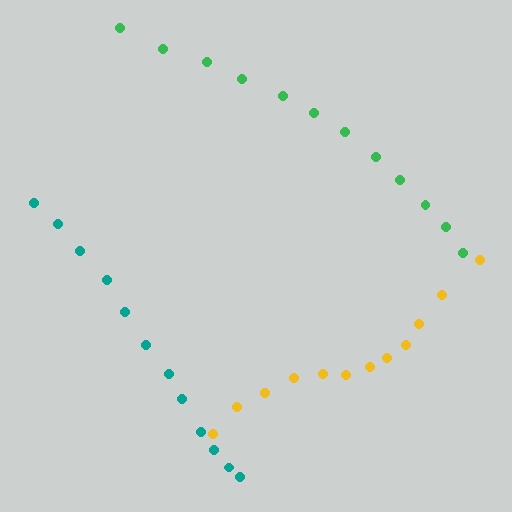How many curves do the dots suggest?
There are 3 distinct paths.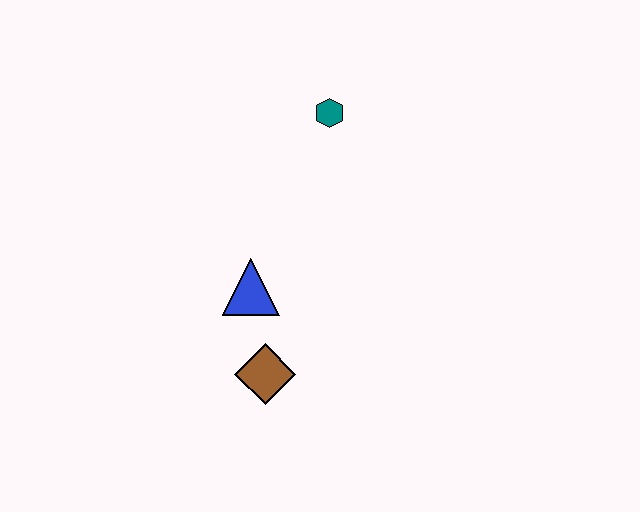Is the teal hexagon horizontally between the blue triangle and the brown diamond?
No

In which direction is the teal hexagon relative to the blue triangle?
The teal hexagon is above the blue triangle.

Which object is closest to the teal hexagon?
The blue triangle is closest to the teal hexagon.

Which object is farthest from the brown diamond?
The teal hexagon is farthest from the brown diamond.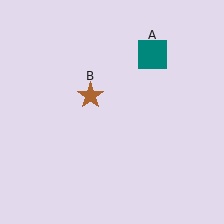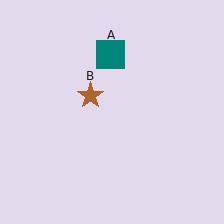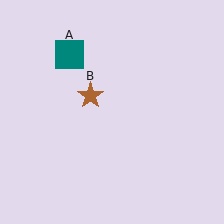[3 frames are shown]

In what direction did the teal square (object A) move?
The teal square (object A) moved left.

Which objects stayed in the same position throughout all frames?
Brown star (object B) remained stationary.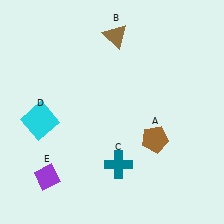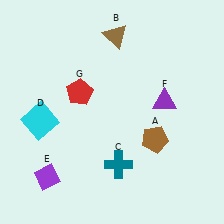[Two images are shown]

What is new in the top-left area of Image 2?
A red pentagon (G) was added in the top-left area of Image 2.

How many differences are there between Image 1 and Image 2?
There are 2 differences between the two images.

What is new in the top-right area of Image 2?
A purple triangle (F) was added in the top-right area of Image 2.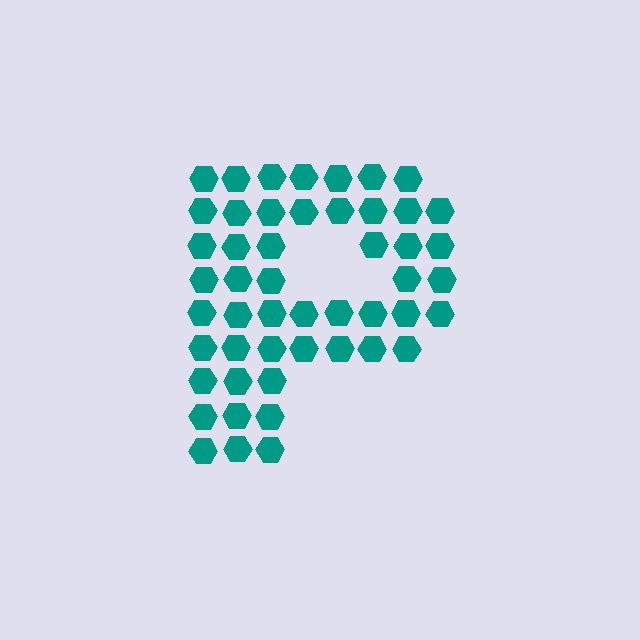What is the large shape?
The large shape is the letter P.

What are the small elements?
The small elements are hexagons.